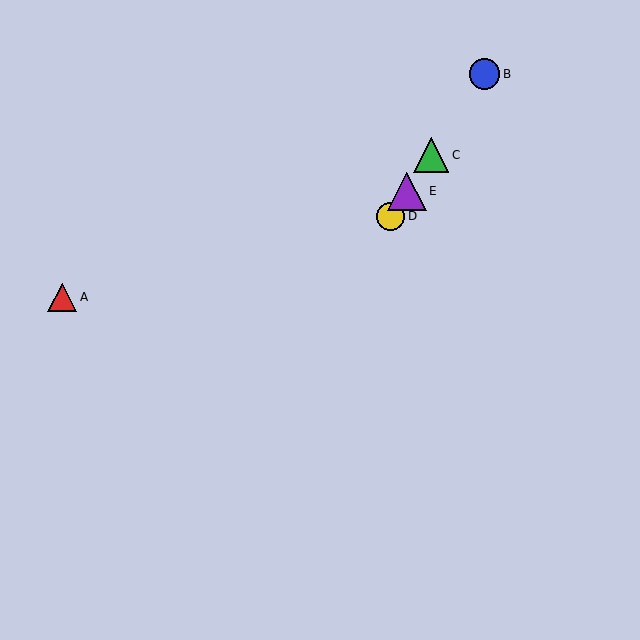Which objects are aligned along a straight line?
Objects B, C, D, E are aligned along a straight line.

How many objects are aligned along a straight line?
4 objects (B, C, D, E) are aligned along a straight line.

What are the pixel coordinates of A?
Object A is at (62, 297).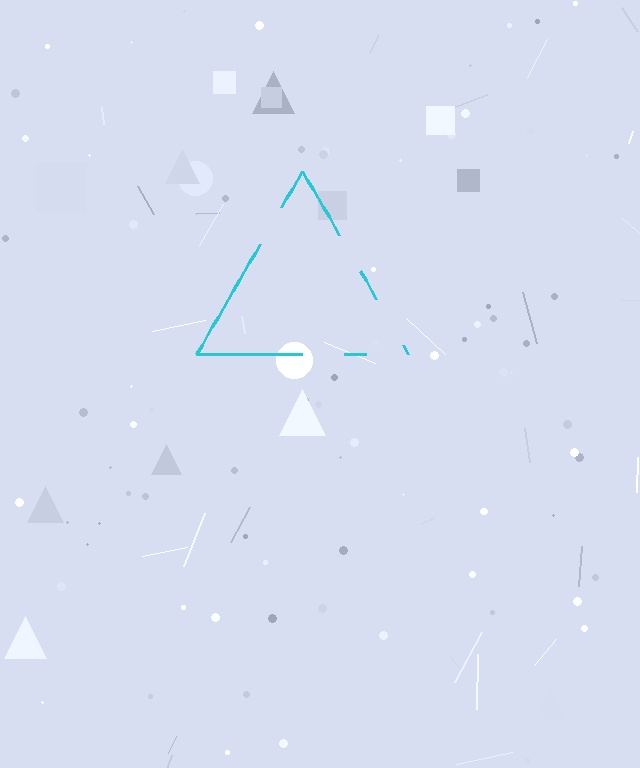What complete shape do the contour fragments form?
The contour fragments form a triangle.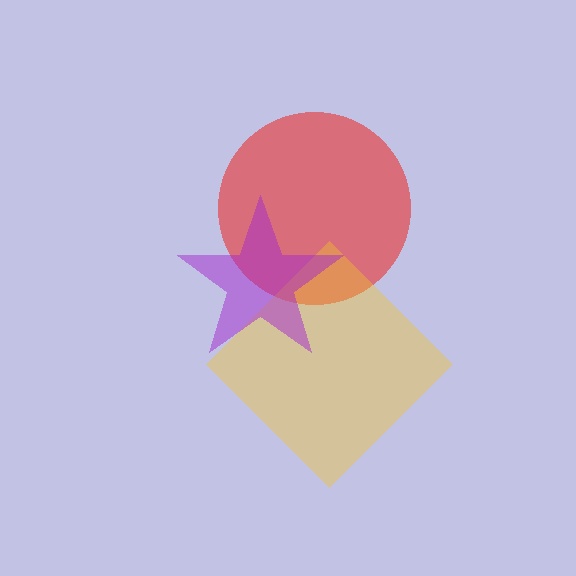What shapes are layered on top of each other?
The layered shapes are: a red circle, a yellow diamond, a purple star.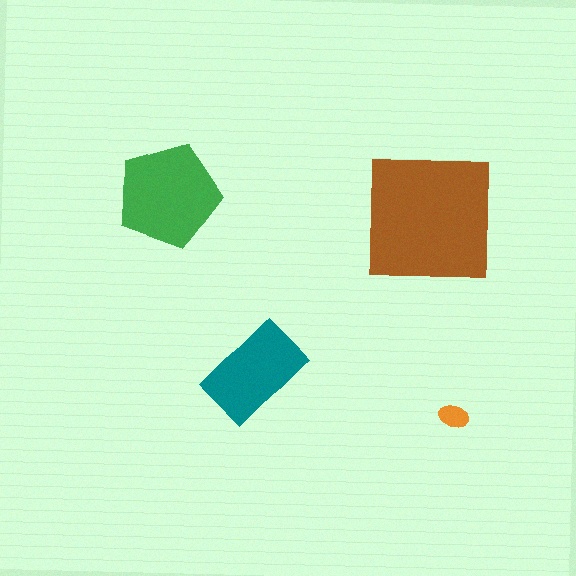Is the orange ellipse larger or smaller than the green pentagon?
Smaller.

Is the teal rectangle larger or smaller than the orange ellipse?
Larger.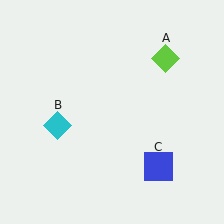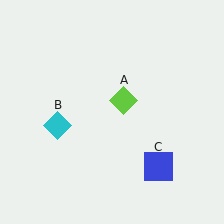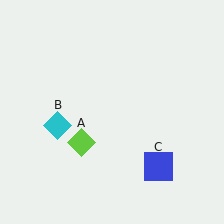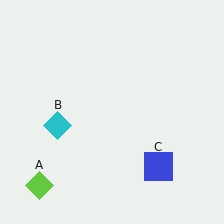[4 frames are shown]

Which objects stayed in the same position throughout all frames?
Cyan diamond (object B) and blue square (object C) remained stationary.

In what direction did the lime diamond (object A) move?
The lime diamond (object A) moved down and to the left.